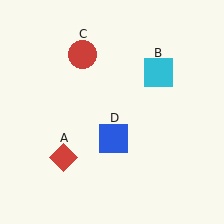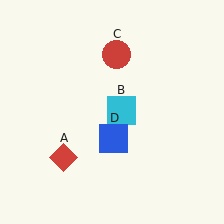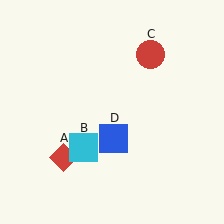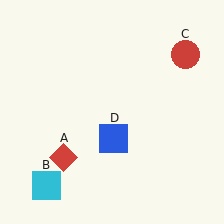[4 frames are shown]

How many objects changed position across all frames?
2 objects changed position: cyan square (object B), red circle (object C).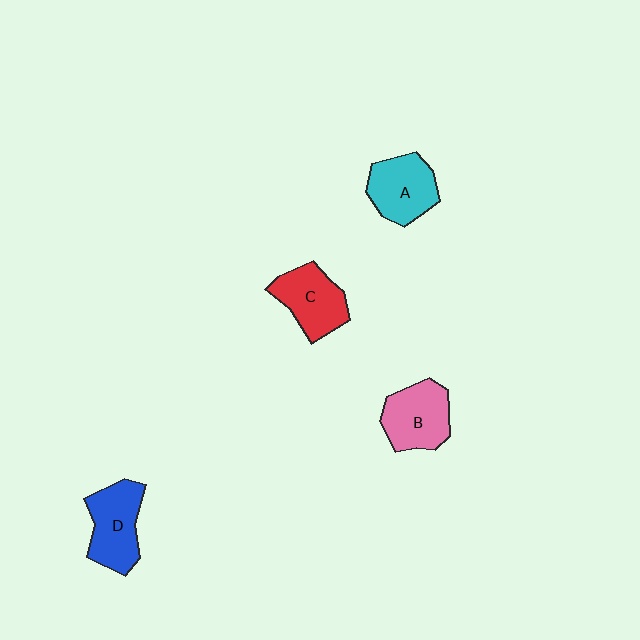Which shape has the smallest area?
Shape C (red).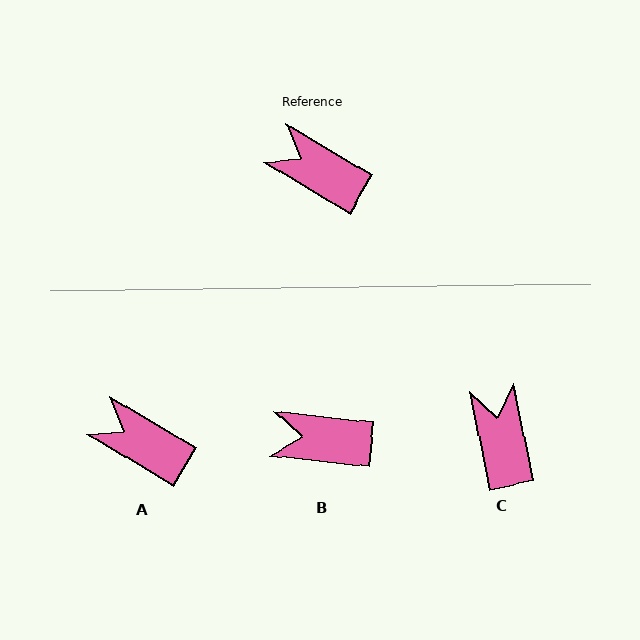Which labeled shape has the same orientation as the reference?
A.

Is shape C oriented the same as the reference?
No, it is off by about 48 degrees.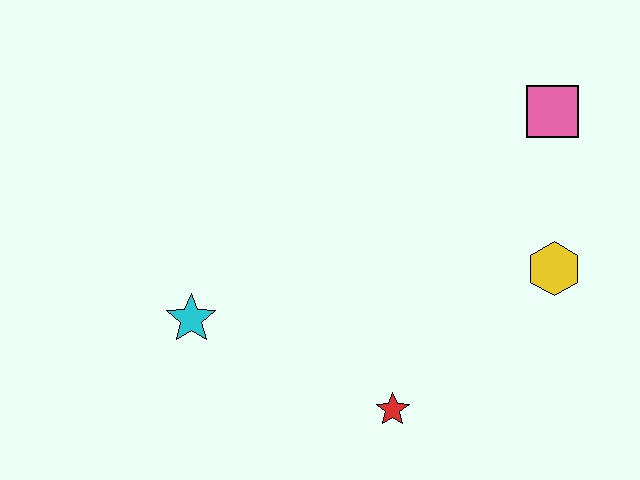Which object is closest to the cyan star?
The red star is closest to the cyan star.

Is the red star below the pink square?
Yes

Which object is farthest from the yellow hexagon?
The cyan star is farthest from the yellow hexagon.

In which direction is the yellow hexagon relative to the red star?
The yellow hexagon is to the right of the red star.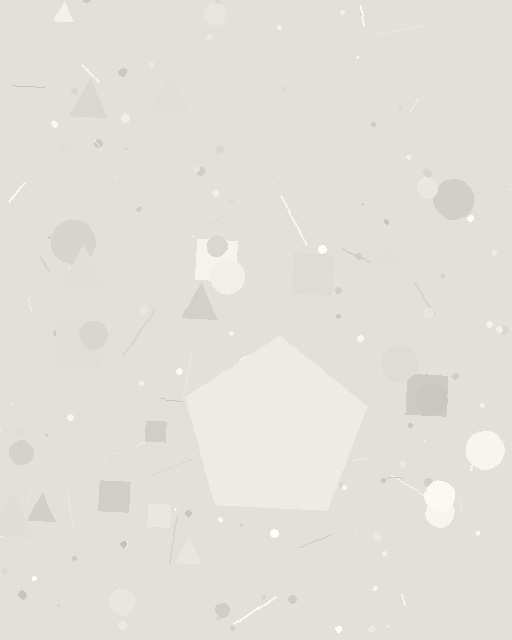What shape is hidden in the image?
A pentagon is hidden in the image.